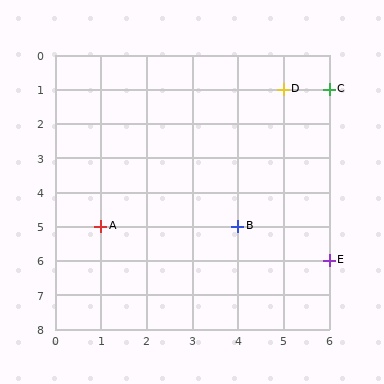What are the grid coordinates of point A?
Point A is at grid coordinates (1, 5).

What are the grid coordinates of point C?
Point C is at grid coordinates (6, 1).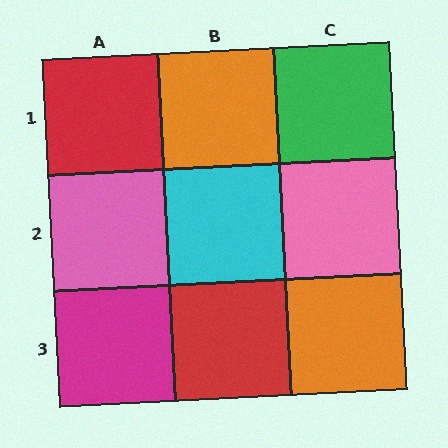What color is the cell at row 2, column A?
Pink.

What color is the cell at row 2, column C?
Pink.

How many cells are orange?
2 cells are orange.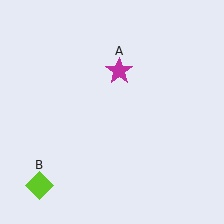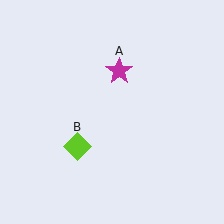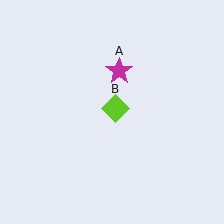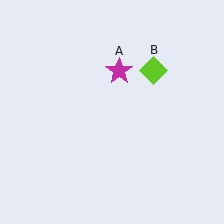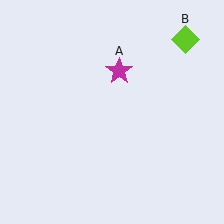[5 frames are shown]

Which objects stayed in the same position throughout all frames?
Magenta star (object A) remained stationary.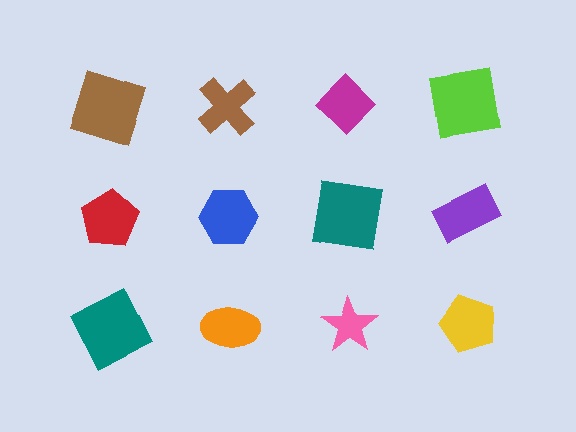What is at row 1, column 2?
A brown cross.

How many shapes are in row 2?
4 shapes.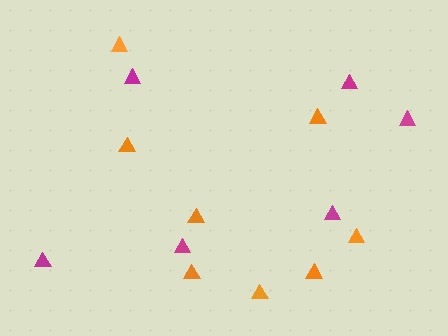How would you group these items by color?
There are 2 groups: one group of orange triangles (8) and one group of magenta triangles (6).